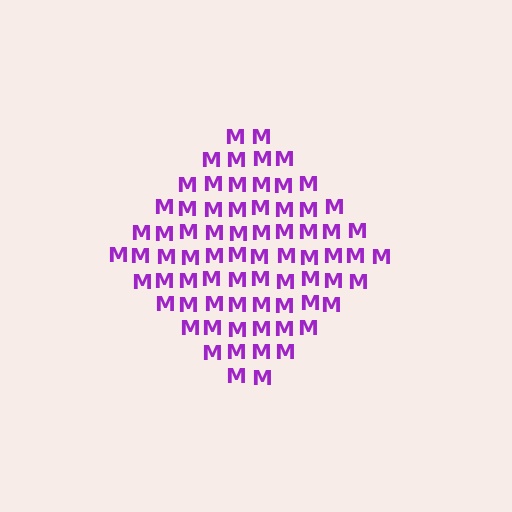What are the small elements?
The small elements are letter M's.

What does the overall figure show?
The overall figure shows a diamond.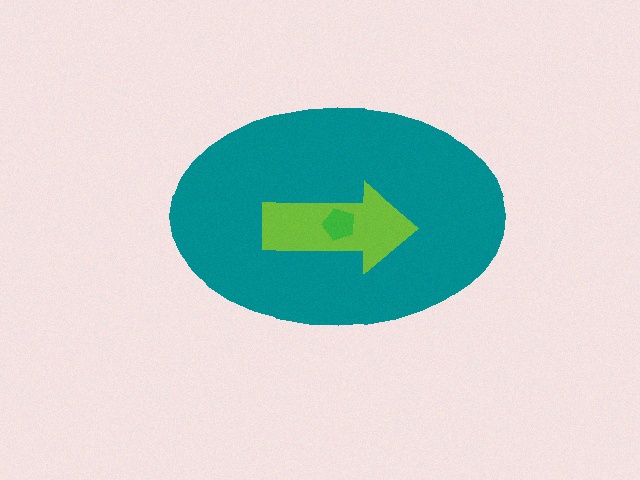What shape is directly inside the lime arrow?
The green pentagon.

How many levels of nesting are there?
3.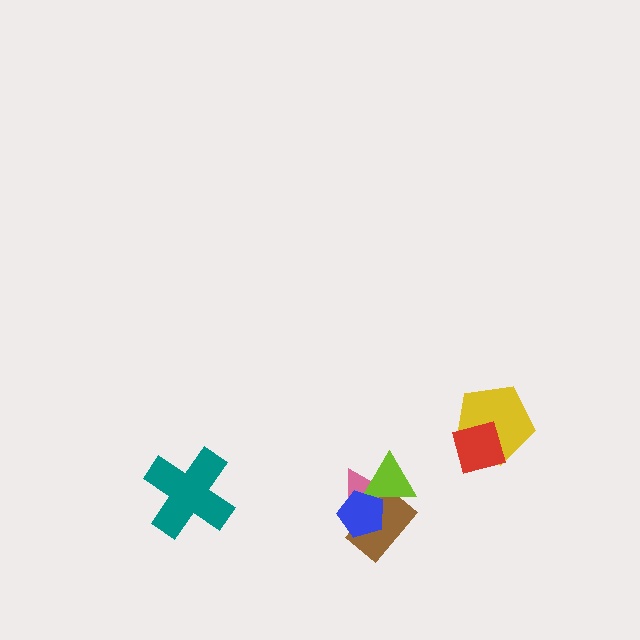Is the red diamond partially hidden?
No, no other shape covers it.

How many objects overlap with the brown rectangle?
3 objects overlap with the brown rectangle.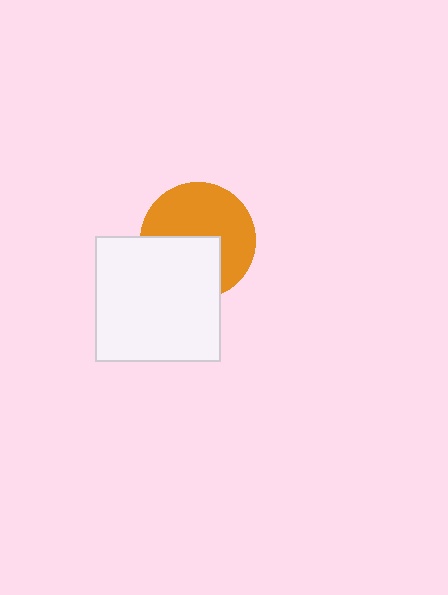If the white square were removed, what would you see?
You would see the complete orange circle.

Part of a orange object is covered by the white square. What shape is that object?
It is a circle.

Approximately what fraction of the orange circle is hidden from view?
Roughly 42% of the orange circle is hidden behind the white square.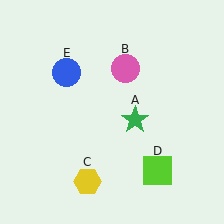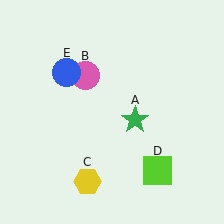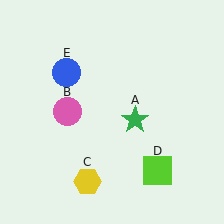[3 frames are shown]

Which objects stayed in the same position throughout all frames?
Green star (object A) and yellow hexagon (object C) and lime square (object D) and blue circle (object E) remained stationary.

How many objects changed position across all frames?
1 object changed position: pink circle (object B).